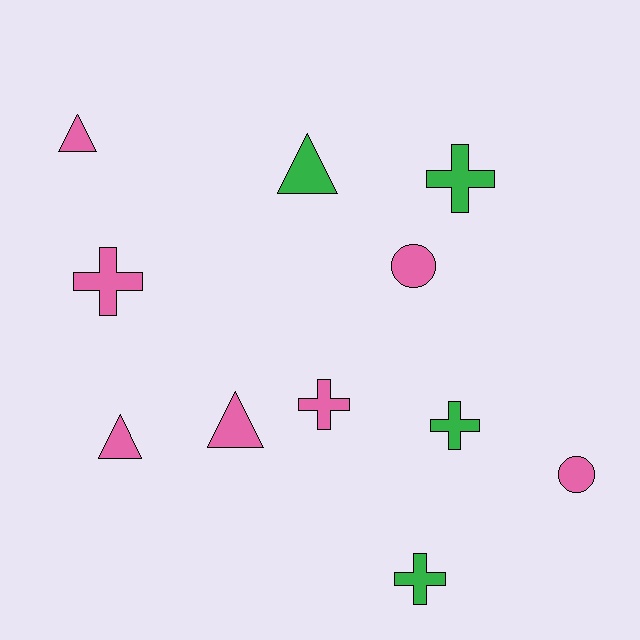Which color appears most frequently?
Pink, with 7 objects.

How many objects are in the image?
There are 11 objects.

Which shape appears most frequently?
Cross, with 5 objects.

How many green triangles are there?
There is 1 green triangle.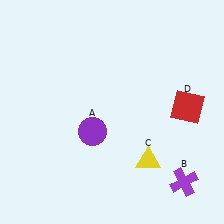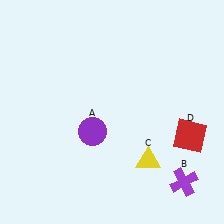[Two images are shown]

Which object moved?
The red square (D) moved down.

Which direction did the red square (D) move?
The red square (D) moved down.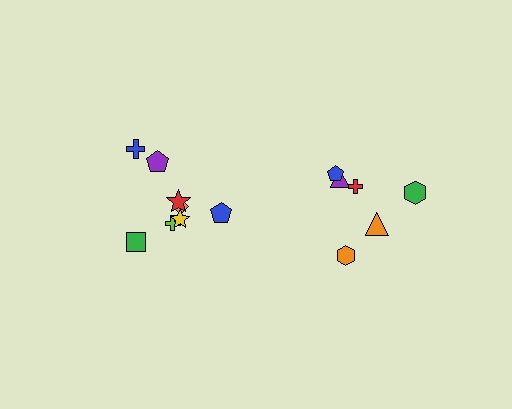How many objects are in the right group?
There are 6 objects.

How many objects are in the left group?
There are 8 objects.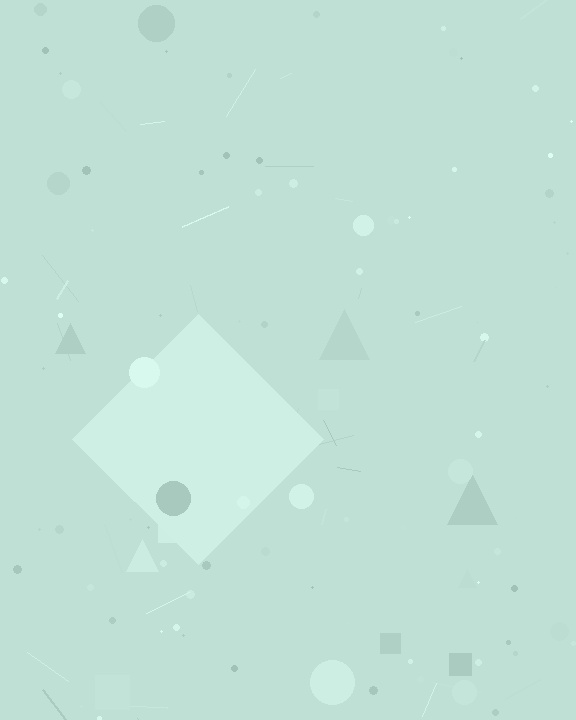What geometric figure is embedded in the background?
A diamond is embedded in the background.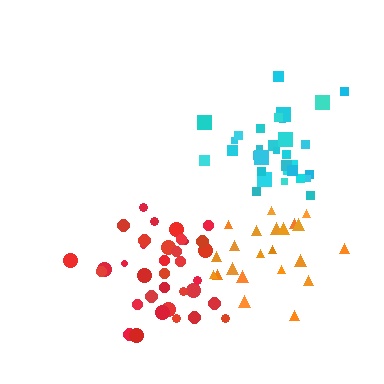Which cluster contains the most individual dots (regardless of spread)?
Red (35).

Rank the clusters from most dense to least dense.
cyan, red, orange.